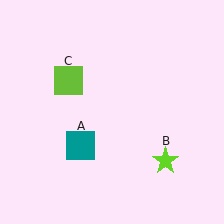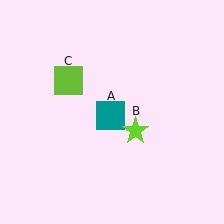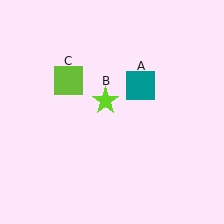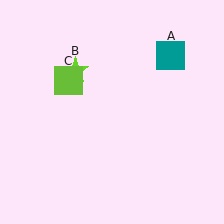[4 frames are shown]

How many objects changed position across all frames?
2 objects changed position: teal square (object A), lime star (object B).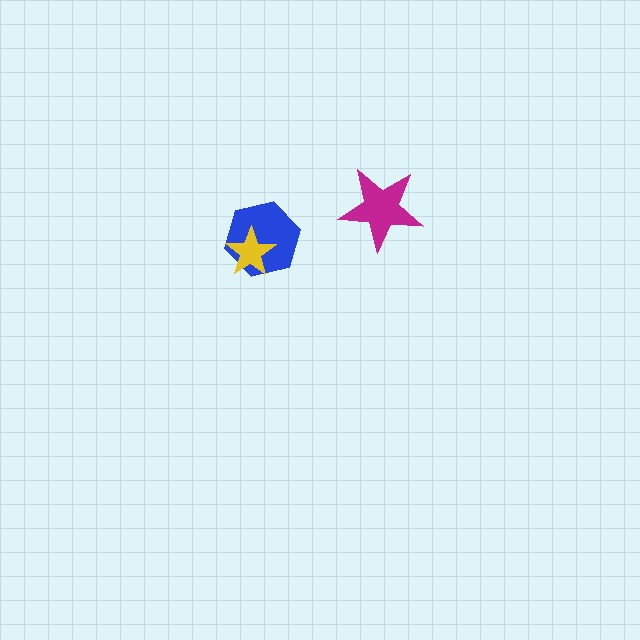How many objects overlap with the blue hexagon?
1 object overlaps with the blue hexagon.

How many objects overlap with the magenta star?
0 objects overlap with the magenta star.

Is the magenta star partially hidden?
No, no other shape covers it.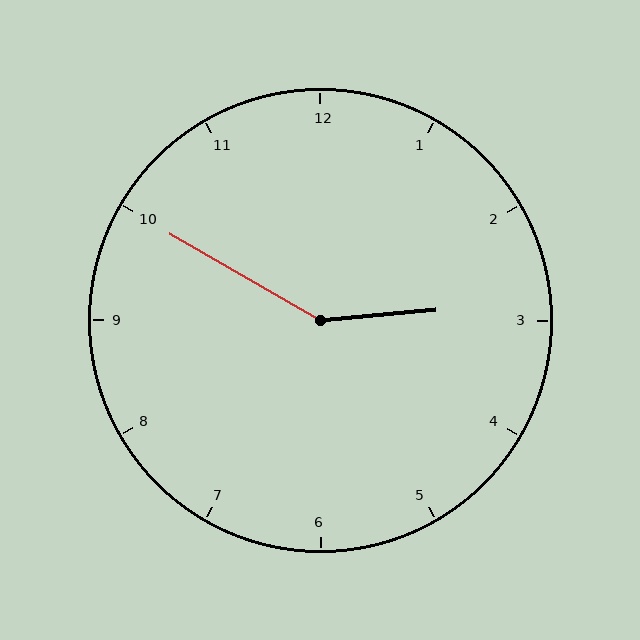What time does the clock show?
2:50.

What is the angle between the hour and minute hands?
Approximately 145 degrees.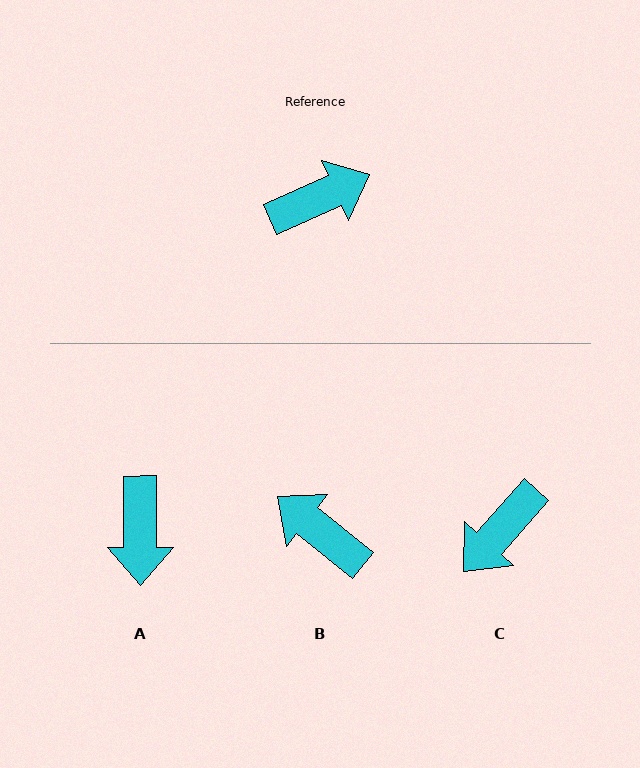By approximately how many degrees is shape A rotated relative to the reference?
Approximately 114 degrees clockwise.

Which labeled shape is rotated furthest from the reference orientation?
C, about 156 degrees away.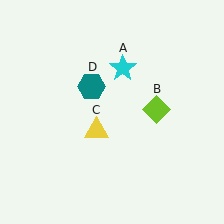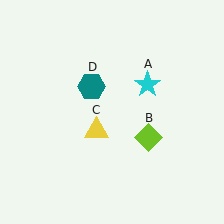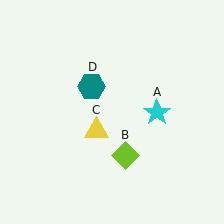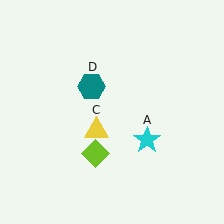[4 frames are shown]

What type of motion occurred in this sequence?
The cyan star (object A), lime diamond (object B) rotated clockwise around the center of the scene.